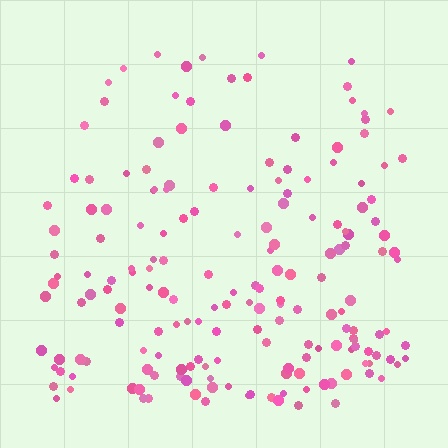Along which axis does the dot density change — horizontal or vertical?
Vertical.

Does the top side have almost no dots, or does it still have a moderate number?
Still a moderate number, just noticeably fewer than the bottom.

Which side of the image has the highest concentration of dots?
The bottom.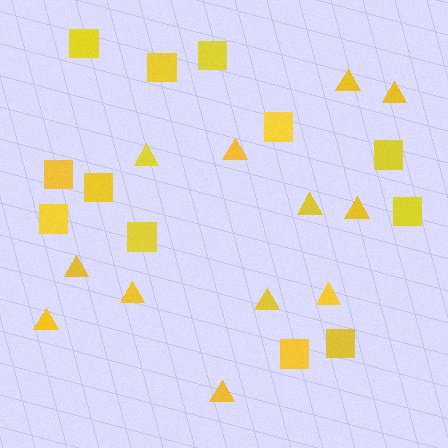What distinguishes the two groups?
There are 2 groups: one group of triangles (12) and one group of squares (12).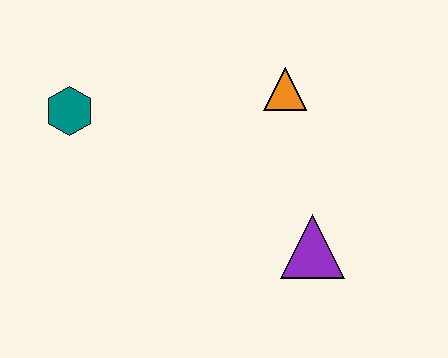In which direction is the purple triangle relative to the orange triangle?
The purple triangle is below the orange triangle.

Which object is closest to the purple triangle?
The orange triangle is closest to the purple triangle.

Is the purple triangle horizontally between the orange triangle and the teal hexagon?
No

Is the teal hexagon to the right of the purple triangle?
No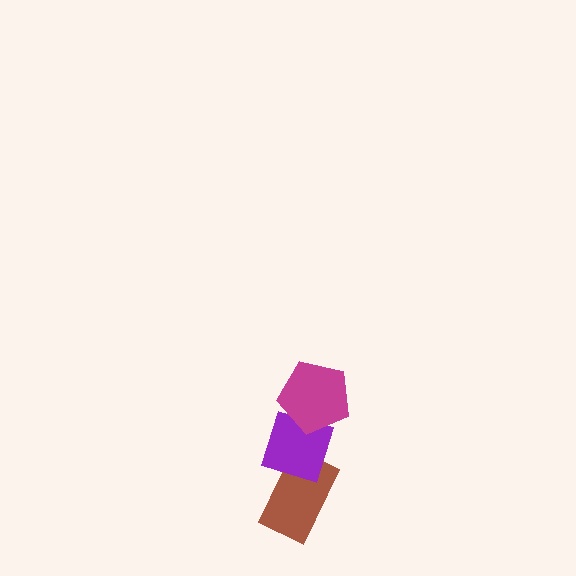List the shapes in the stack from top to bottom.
From top to bottom: the magenta pentagon, the purple diamond, the brown rectangle.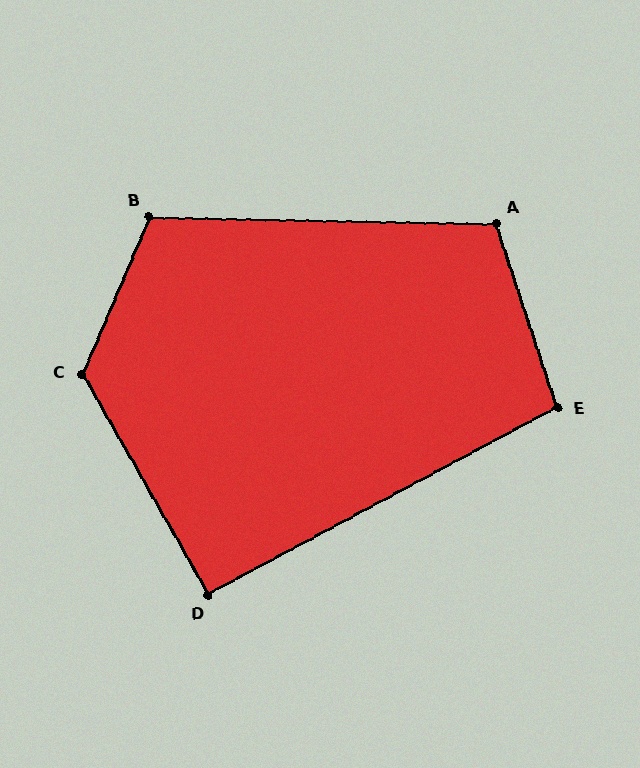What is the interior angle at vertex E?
Approximately 100 degrees (obtuse).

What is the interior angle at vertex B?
Approximately 112 degrees (obtuse).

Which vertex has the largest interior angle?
C, at approximately 127 degrees.